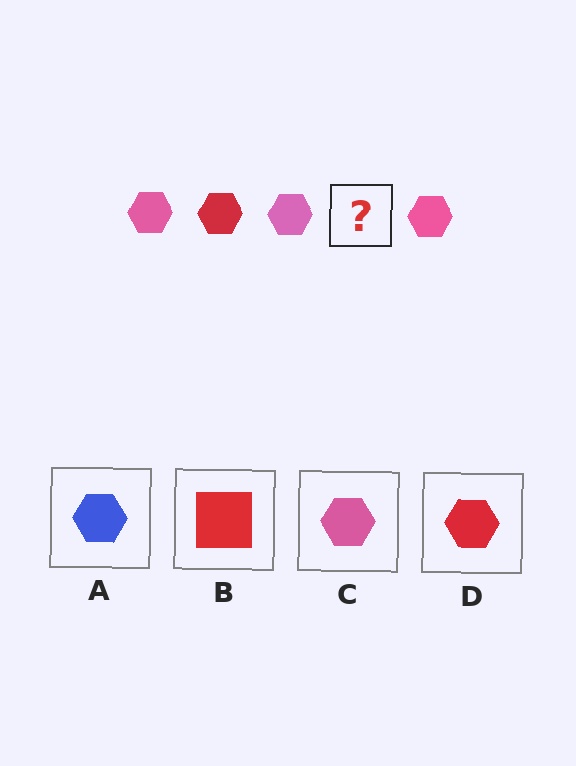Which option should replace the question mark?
Option D.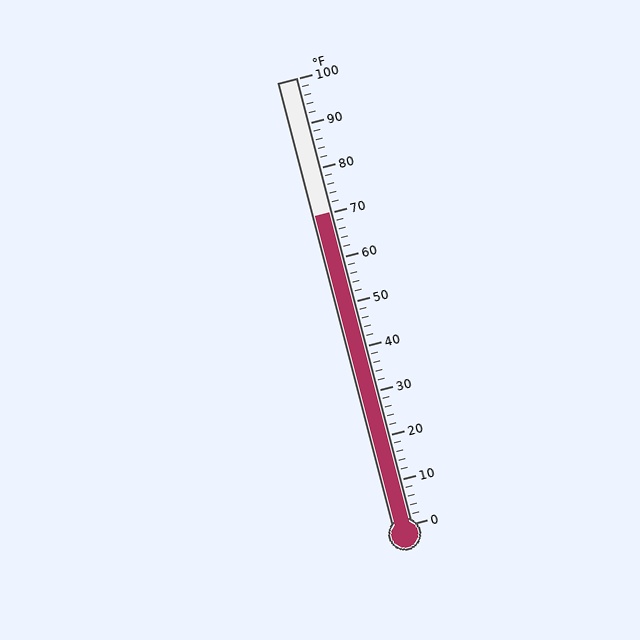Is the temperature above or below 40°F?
The temperature is above 40°F.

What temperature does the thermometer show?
The thermometer shows approximately 70°F.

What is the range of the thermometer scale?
The thermometer scale ranges from 0°F to 100°F.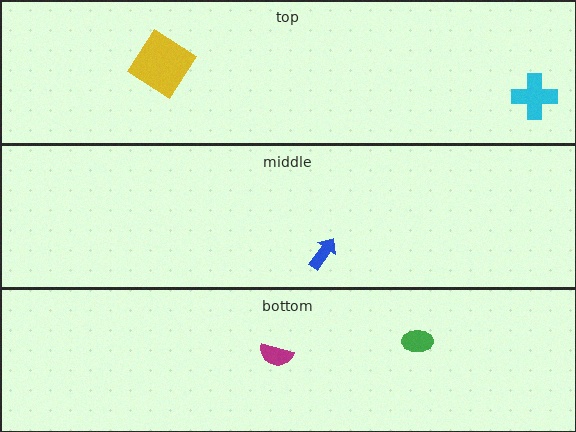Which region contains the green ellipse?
The bottom region.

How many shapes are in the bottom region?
2.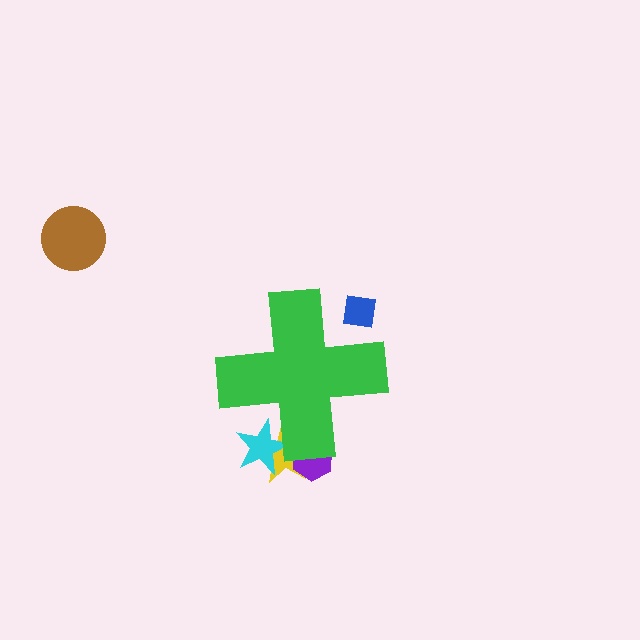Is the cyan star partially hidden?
Yes, the cyan star is partially hidden behind the green cross.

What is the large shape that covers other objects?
A green cross.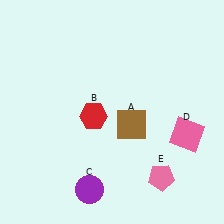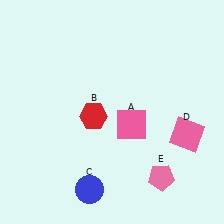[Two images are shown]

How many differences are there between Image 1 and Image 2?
There are 2 differences between the two images.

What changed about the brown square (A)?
In Image 1, A is brown. In Image 2, it changed to pink.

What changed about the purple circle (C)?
In Image 1, C is purple. In Image 2, it changed to blue.